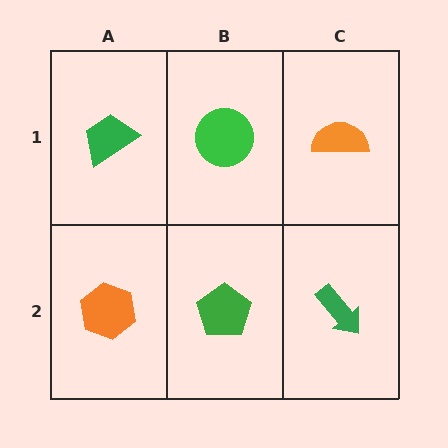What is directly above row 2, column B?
A green circle.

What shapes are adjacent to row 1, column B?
A green pentagon (row 2, column B), a green trapezoid (row 1, column A), an orange semicircle (row 1, column C).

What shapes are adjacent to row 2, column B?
A green circle (row 1, column B), an orange hexagon (row 2, column A), a green arrow (row 2, column C).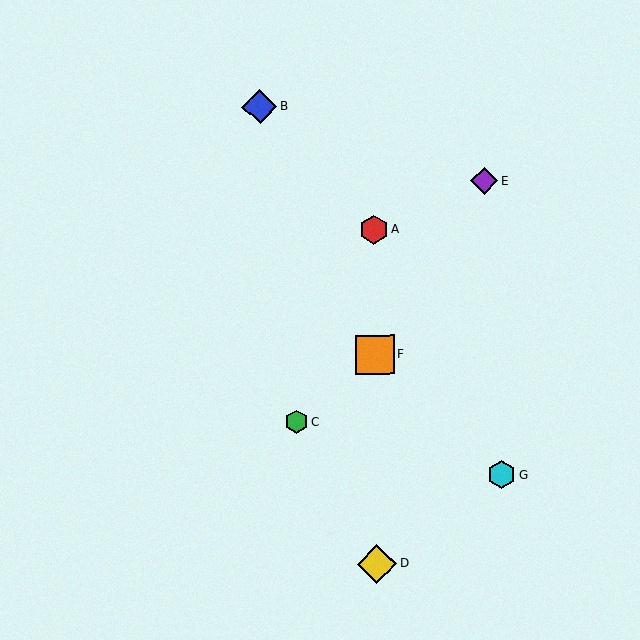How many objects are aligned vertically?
3 objects (A, D, F) are aligned vertically.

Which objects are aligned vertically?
Objects A, D, F are aligned vertically.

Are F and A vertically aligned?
Yes, both are at x≈375.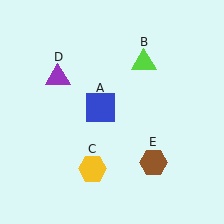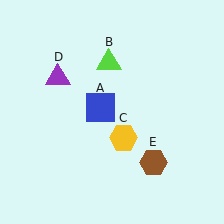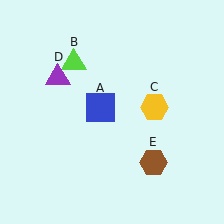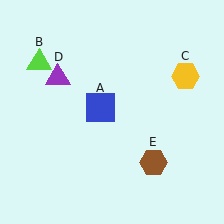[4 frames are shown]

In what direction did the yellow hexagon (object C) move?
The yellow hexagon (object C) moved up and to the right.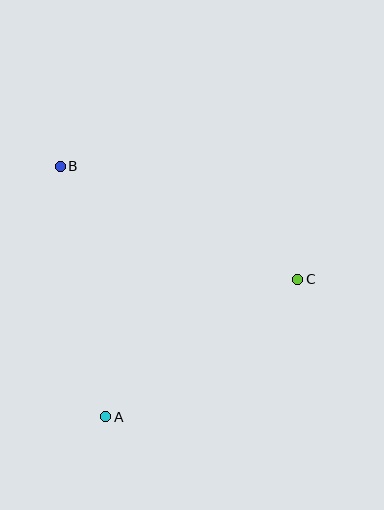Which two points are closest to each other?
Points A and C are closest to each other.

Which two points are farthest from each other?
Points B and C are farthest from each other.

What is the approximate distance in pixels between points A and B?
The distance between A and B is approximately 255 pixels.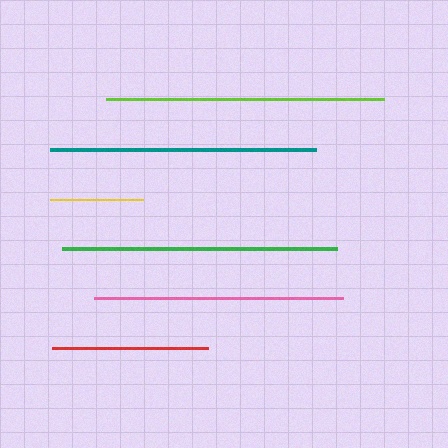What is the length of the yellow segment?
The yellow segment is approximately 93 pixels long.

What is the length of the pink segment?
The pink segment is approximately 249 pixels long.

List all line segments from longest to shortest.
From longest to shortest: lime, green, teal, pink, red, yellow.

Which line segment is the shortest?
The yellow line is the shortest at approximately 93 pixels.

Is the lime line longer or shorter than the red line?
The lime line is longer than the red line.